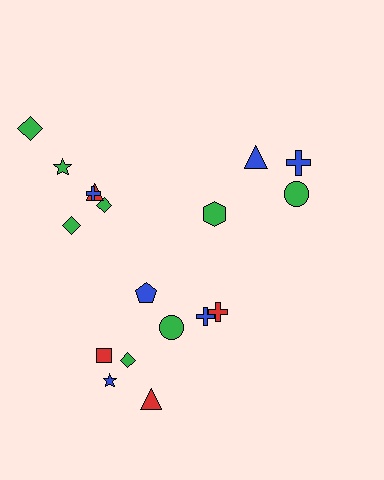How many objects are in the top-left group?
There are 6 objects.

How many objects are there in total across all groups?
There are 18 objects.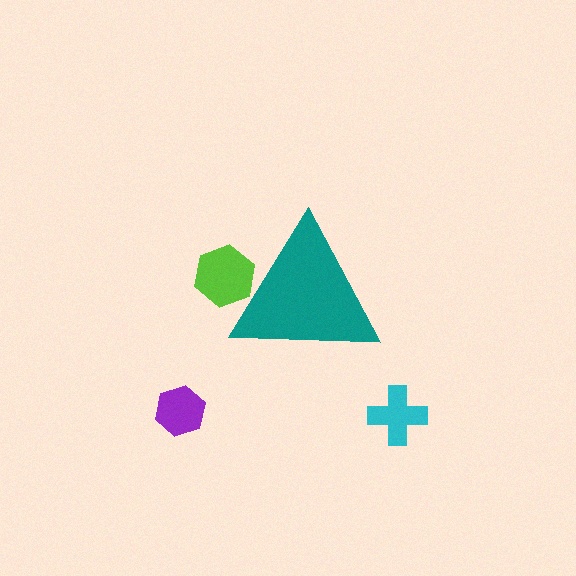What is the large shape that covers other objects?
A teal triangle.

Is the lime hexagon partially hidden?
Yes, the lime hexagon is partially hidden behind the teal triangle.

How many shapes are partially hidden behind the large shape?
1 shape is partially hidden.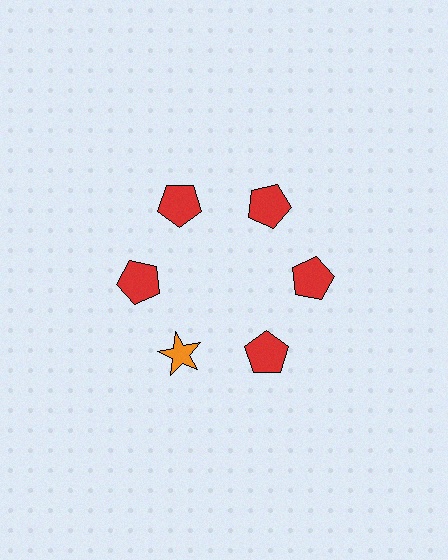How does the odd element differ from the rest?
It differs in both color (orange instead of red) and shape (star instead of pentagon).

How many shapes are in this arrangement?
There are 6 shapes arranged in a ring pattern.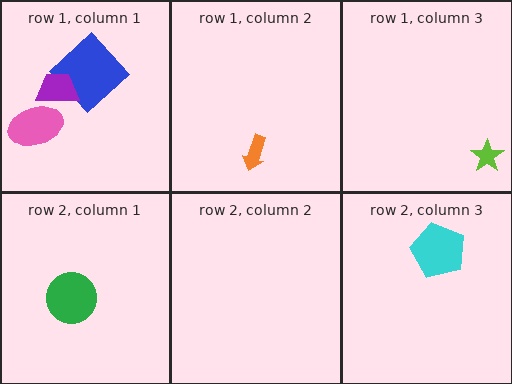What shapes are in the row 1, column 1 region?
The blue diamond, the pink ellipse, the purple trapezoid.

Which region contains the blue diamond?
The row 1, column 1 region.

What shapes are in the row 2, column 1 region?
The green circle.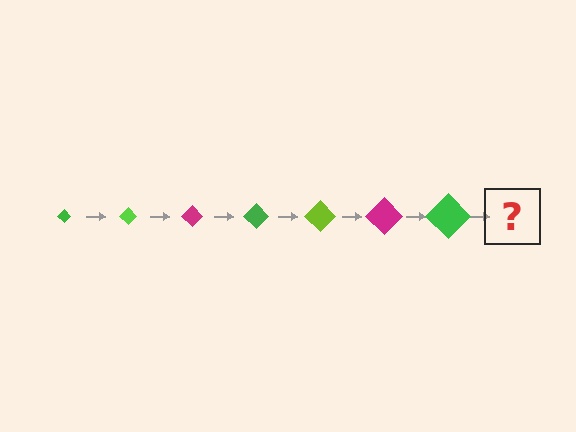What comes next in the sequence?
The next element should be a lime diamond, larger than the previous one.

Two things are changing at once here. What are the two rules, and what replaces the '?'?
The two rules are that the diamond grows larger each step and the color cycles through green, lime, and magenta. The '?' should be a lime diamond, larger than the previous one.